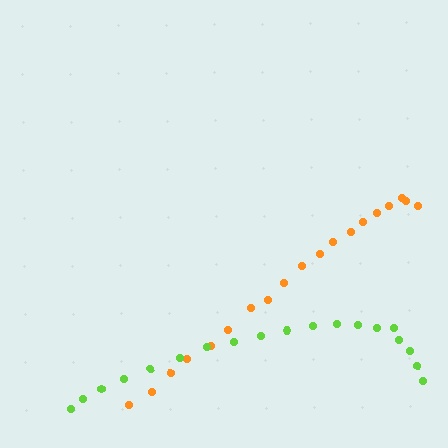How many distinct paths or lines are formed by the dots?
There are 2 distinct paths.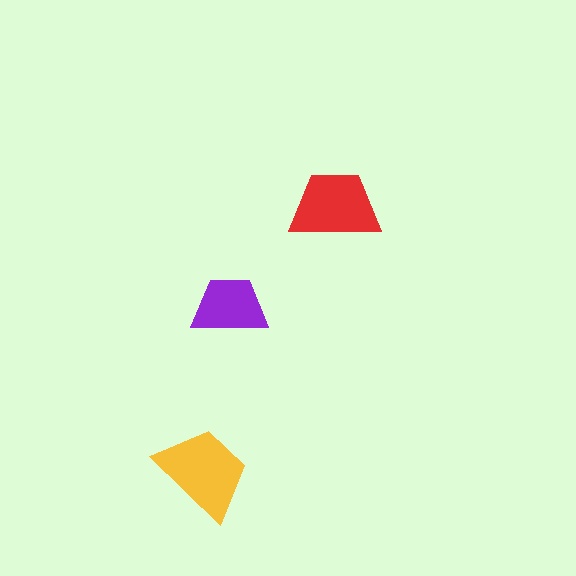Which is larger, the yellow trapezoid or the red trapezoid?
The yellow one.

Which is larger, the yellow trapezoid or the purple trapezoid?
The yellow one.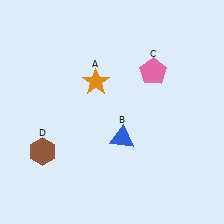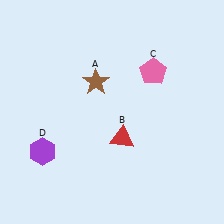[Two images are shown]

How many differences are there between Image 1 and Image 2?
There are 3 differences between the two images.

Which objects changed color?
A changed from orange to brown. B changed from blue to red. D changed from brown to purple.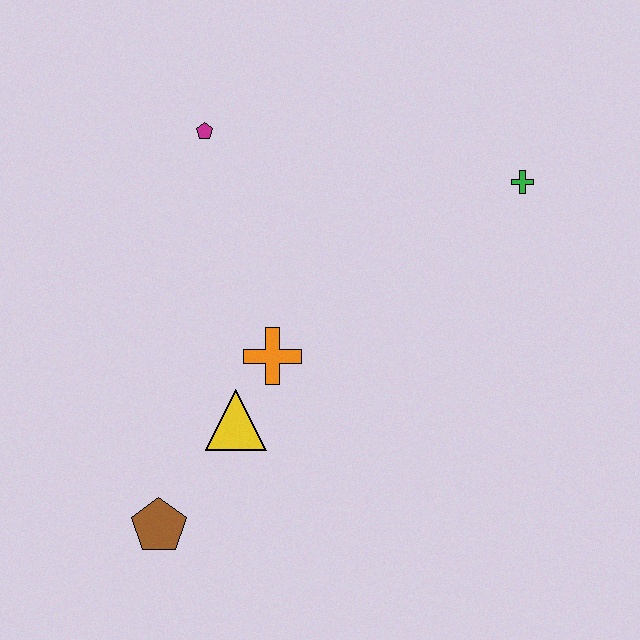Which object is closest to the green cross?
The orange cross is closest to the green cross.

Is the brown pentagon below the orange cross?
Yes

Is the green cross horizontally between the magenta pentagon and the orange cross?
No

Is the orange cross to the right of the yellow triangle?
Yes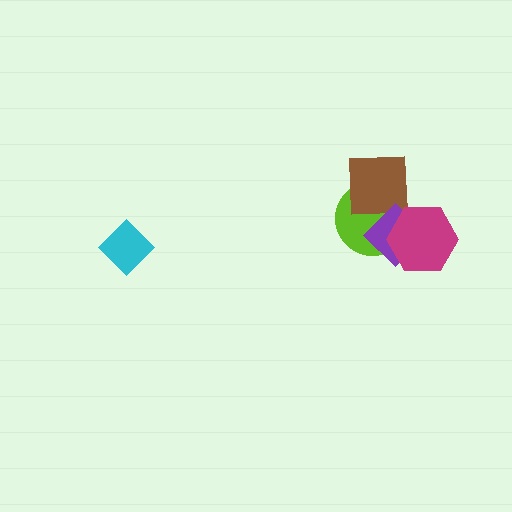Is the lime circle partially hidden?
Yes, it is partially covered by another shape.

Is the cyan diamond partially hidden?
No, no other shape covers it.